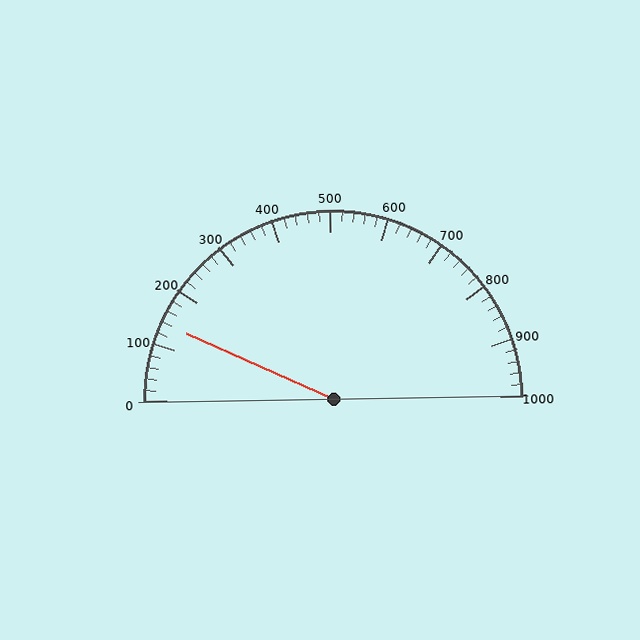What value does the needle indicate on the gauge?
The needle indicates approximately 140.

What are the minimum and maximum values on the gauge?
The gauge ranges from 0 to 1000.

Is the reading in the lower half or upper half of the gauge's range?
The reading is in the lower half of the range (0 to 1000).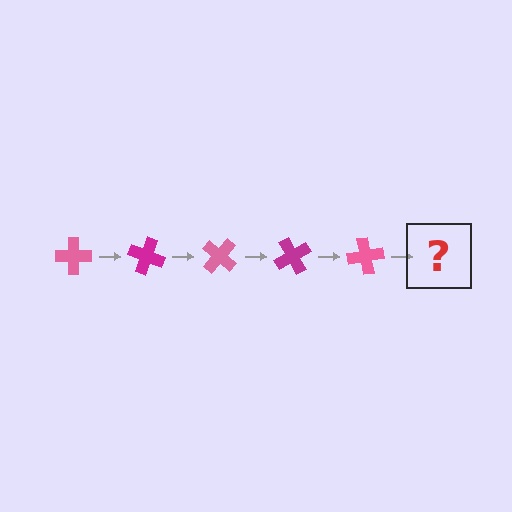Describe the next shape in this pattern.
It should be a magenta cross, rotated 100 degrees from the start.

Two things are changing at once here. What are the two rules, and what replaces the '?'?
The two rules are that it rotates 20 degrees each step and the color cycles through pink and magenta. The '?' should be a magenta cross, rotated 100 degrees from the start.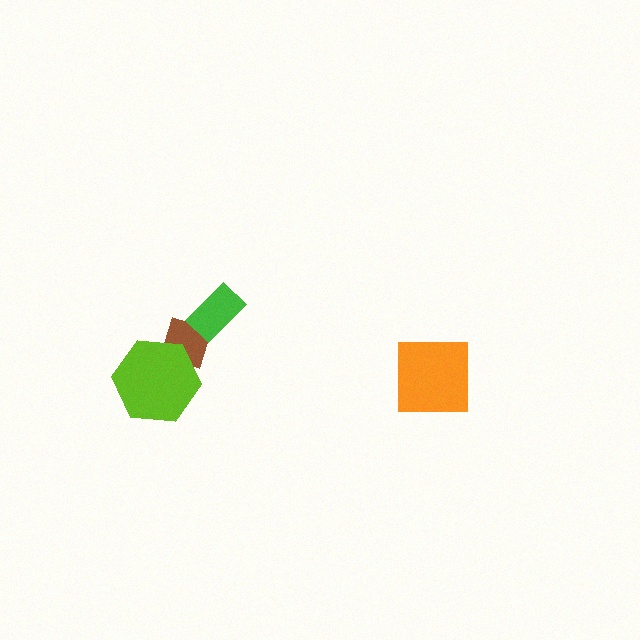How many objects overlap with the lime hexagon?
1 object overlaps with the lime hexagon.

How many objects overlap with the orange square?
0 objects overlap with the orange square.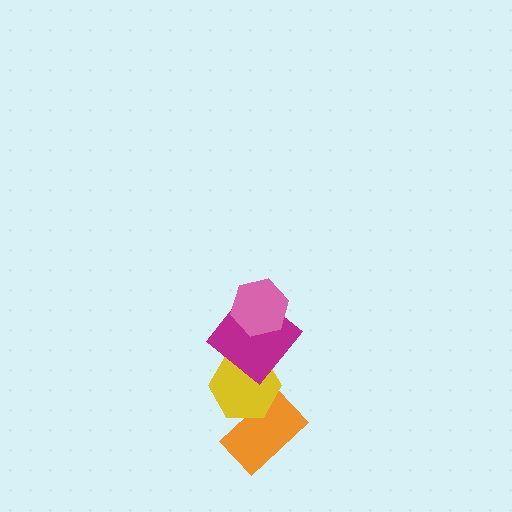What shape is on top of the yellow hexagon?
The magenta diamond is on top of the yellow hexagon.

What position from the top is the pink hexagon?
The pink hexagon is 1st from the top.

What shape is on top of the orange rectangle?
The yellow hexagon is on top of the orange rectangle.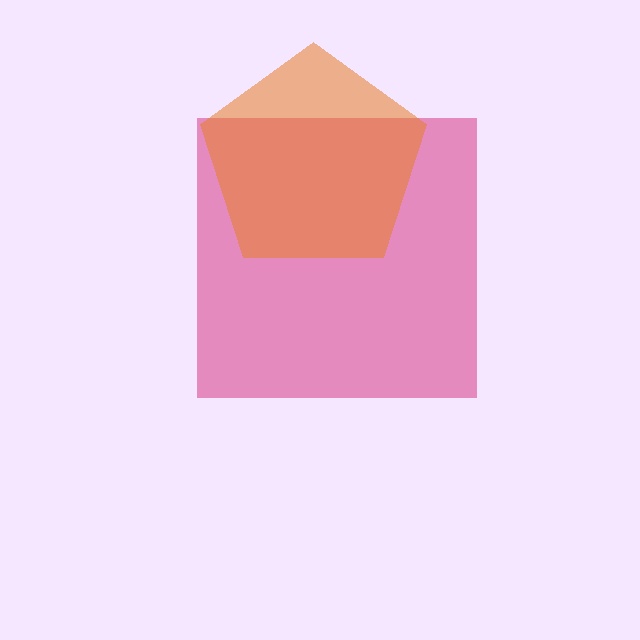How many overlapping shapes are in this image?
There are 2 overlapping shapes in the image.